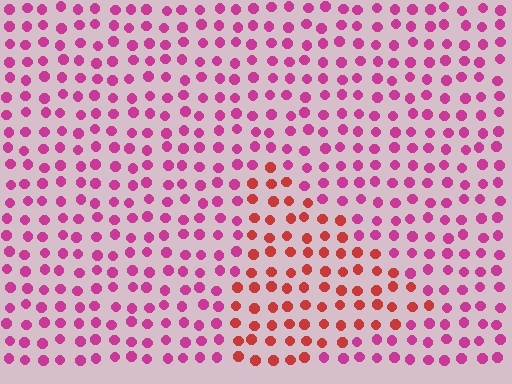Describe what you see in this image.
The image is filled with small magenta elements in a uniform arrangement. A triangle-shaped region is visible where the elements are tinted to a slightly different hue, forming a subtle color boundary.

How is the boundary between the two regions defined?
The boundary is defined purely by a slight shift in hue (about 40 degrees). Spacing, size, and orientation are identical on both sides.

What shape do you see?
I see a triangle.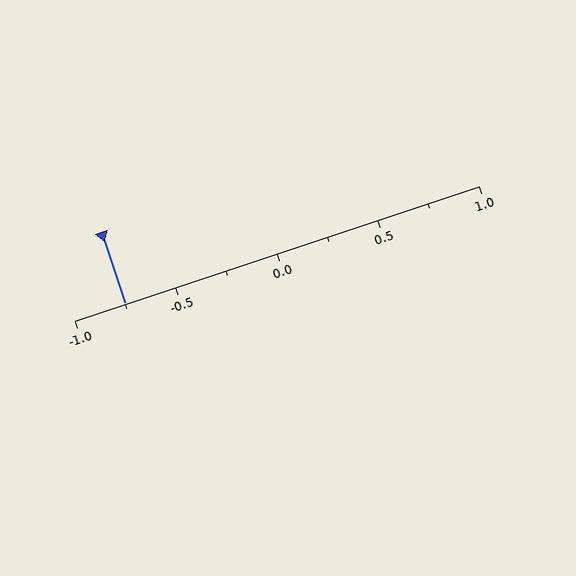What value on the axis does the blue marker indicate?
The marker indicates approximately -0.75.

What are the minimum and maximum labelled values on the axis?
The axis runs from -1.0 to 1.0.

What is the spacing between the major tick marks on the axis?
The major ticks are spaced 0.5 apart.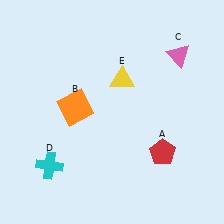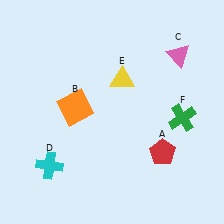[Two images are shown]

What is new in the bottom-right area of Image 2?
A green cross (F) was added in the bottom-right area of Image 2.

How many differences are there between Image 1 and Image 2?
There is 1 difference between the two images.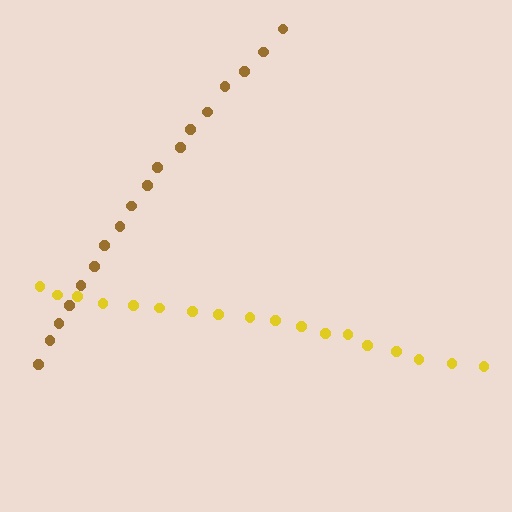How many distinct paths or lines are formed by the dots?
There are 2 distinct paths.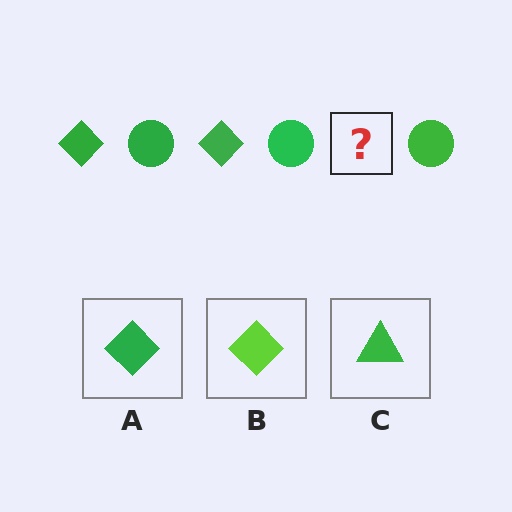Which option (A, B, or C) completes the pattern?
A.